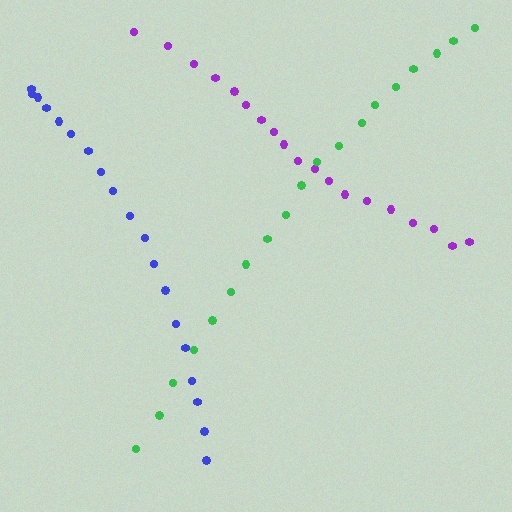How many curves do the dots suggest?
There are 3 distinct paths.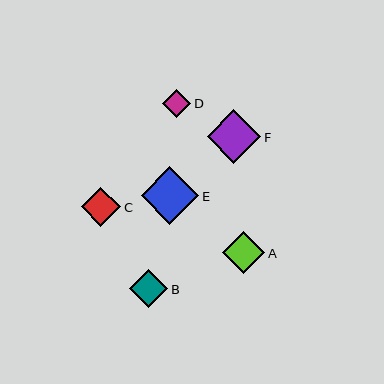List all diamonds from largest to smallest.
From largest to smallest: E, F, A, C, B, D.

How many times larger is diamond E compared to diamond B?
Diamond E is approximately 1.5 times the size of diamond B.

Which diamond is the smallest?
Diamond D is the smallest with a size of approximately 28 pixels.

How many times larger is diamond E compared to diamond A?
Diamond E is approximately 1.4 times the size of diamond A.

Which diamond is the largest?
Diamond E is the largest with a size of approximately 57 pixels.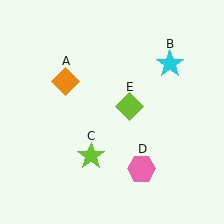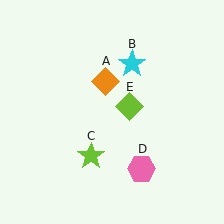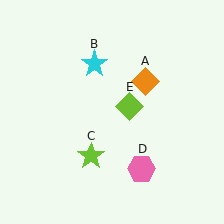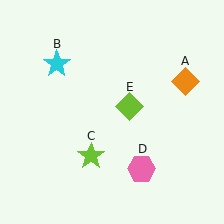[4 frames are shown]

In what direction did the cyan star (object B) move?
The cyan star (object B) moved left.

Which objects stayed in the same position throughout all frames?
Lime star (object C) and pink hexagon (object D) and lime diamond (object E) remained stationary.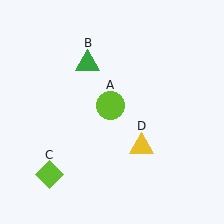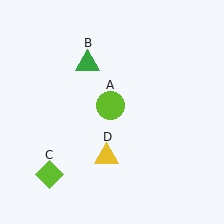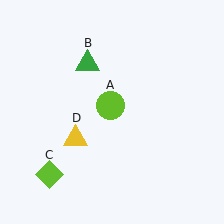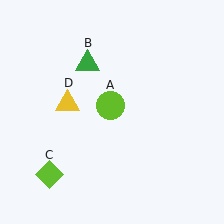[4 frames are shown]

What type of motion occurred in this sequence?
The yellow triangle (object D) rotated clockwise around the center of the scene.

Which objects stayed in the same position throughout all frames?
Lime circle (object A) and green triangle (object B) and lime diamond (object C) remained stationary.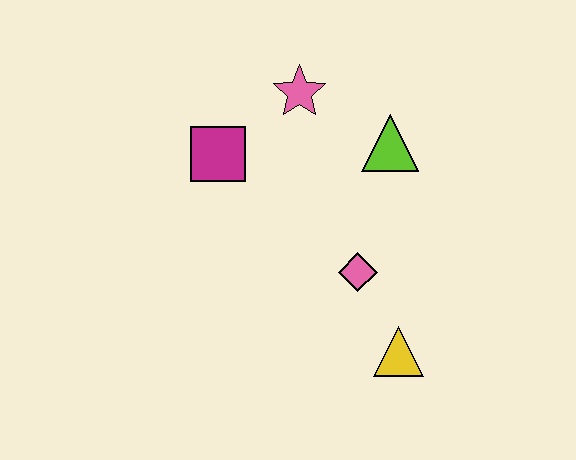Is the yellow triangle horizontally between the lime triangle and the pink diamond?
No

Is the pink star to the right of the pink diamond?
No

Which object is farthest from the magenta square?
The yellow triangle is farthest from the magenta square.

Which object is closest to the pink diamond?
The yellow triangle is closest to the pink diamond.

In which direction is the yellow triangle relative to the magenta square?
The yellow triangle is below the magenta square.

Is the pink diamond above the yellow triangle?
Yes